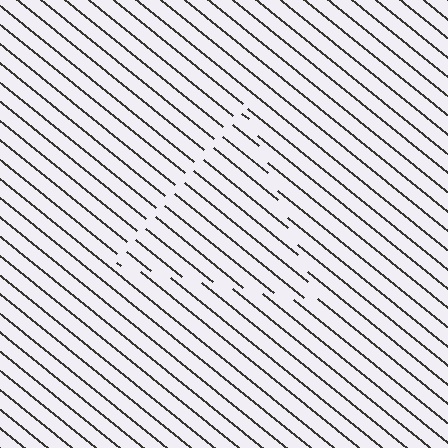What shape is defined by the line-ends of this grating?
An illusory triangle. The interior of the shape contains the same grating, shifted by half a period — the contour is defined by the phase discontinuity where line-ends from the inner and outer gratings abut.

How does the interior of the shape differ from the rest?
The interior of the shape contains the same grating, shifted by half a period — the contour is defined by the phase discontinuity where line-ends from the inner and outer gratings abut.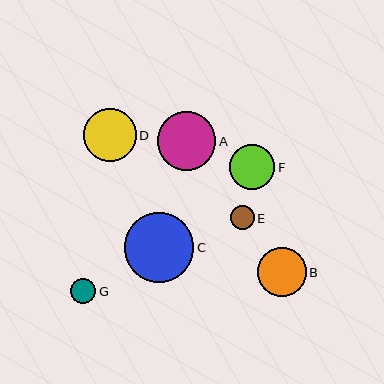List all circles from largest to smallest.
From largest to smallest: C, A, D, B, F, G, E.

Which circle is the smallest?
Circle E is the smallest with a size of approximately 24 pixels.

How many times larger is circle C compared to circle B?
Circle C is approximately 1.4 times the size of circle B.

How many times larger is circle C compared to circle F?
Circle C is approximately 1.5 times the size of circle F.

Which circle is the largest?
Circle C is the largest with a size of approximately 69 pixels.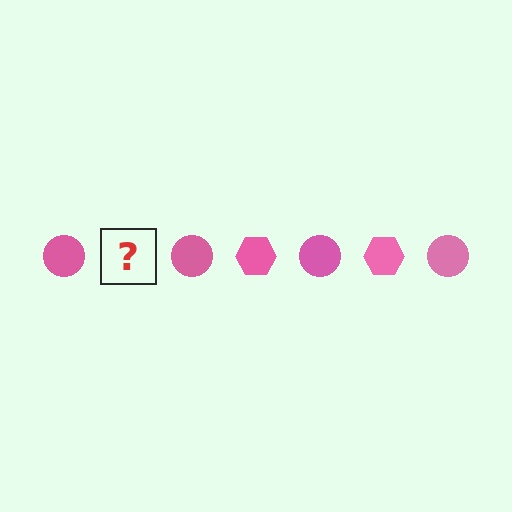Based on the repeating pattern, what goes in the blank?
The blank should be a pink hexagon.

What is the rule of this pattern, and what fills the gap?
The rule is that the pattern cycles through circle, hexagon shapes in pink. The gap should be filled with a pink hexagon.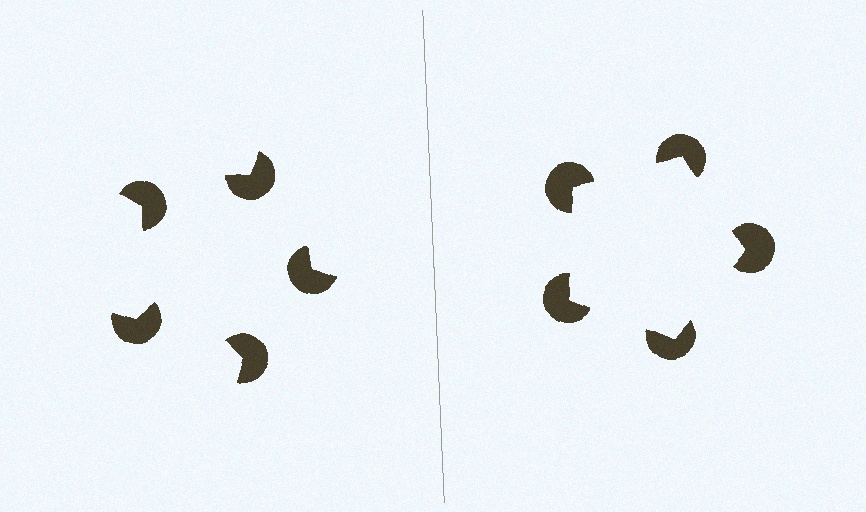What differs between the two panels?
The pac-man discs are positioned identically on both sides; only the wedge orientations differ. On the right they align to a pentagon; on the left they are misaligned.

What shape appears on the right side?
An illusory pentagon.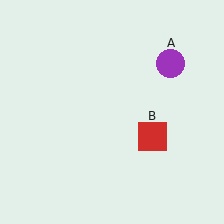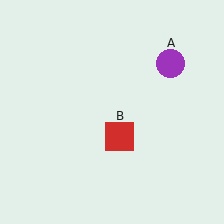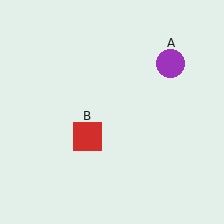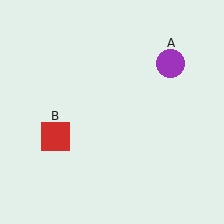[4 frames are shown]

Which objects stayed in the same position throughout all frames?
Purple circle (object A) remained stationary.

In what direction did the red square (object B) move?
The red square (object B) moved left.